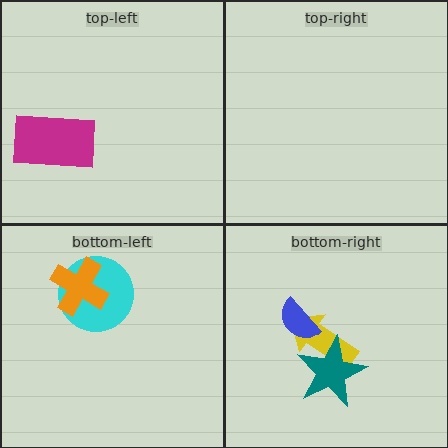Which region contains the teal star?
The bottom-right region.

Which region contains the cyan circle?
The bottom-left region.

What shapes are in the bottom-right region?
The yellow arrow, the teal star, the blue semicircle.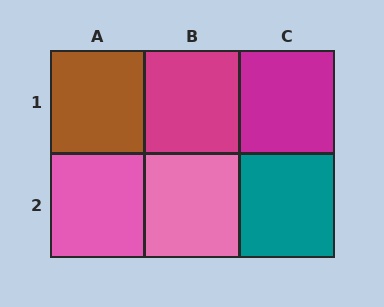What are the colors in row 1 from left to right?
Brown, magenta, magenta.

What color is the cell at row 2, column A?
Pink.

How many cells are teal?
1 cell is teal.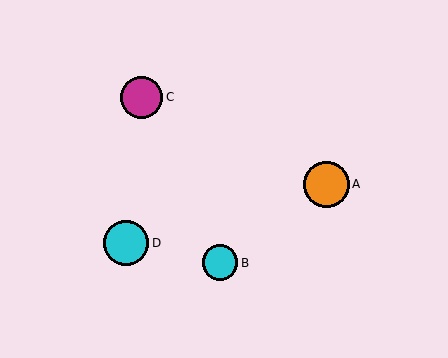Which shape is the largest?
The orange circle (labeled A) is the largest.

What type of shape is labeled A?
Shape A is an orange circle.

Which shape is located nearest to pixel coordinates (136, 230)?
The cyan circle (labeled D) at (126, 243) is nearest to that location.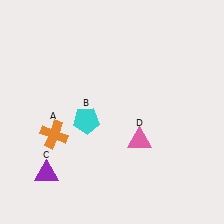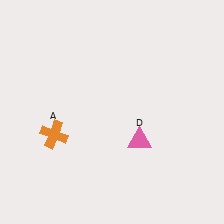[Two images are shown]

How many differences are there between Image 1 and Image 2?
There are 2 differences between the two images.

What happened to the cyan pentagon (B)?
The cyan pentagon (B) was removed in Image 2. It was in the bottom-left area of Image 1.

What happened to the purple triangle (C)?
The purple triangle (C) was removed in Image 2. It was in the bottom-left area of Image 1.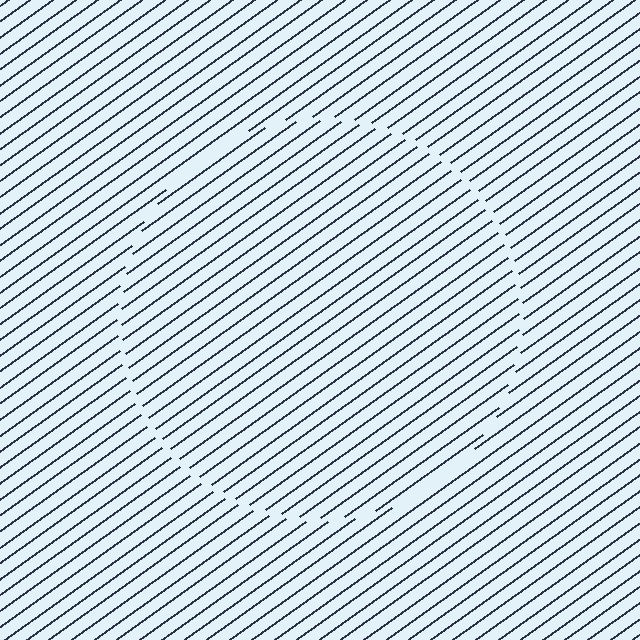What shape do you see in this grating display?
An illusory circle. The interior of the shape contains the same grating, shifted by half a period — the contour is defined by the phase discontinuity where line-ends from the inner and outer gratings abut.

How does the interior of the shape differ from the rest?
The interior of the shape contains the same grating, shifted by half a period — the contour is defined by the phase discontinuity where line-ends from the inner and outer gratings abut.